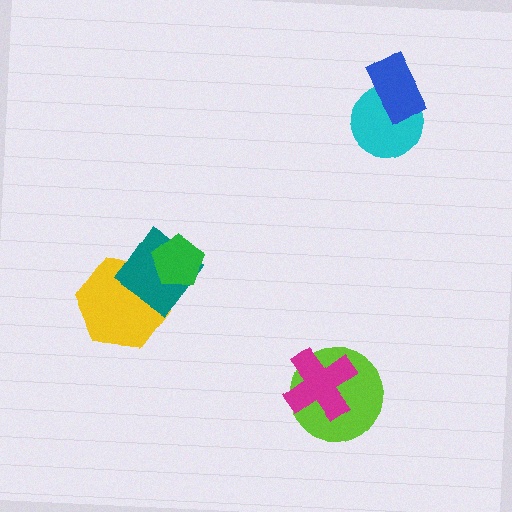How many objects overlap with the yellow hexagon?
1 object overlaps with the yellow hexagon.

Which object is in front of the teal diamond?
The green pentagon is in front of the teal diamond.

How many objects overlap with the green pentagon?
1 object overlaps with the green pentagon.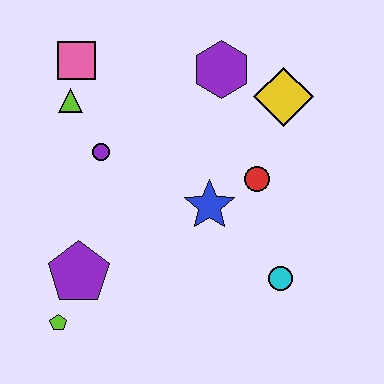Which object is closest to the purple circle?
The lime triangle is closest to the purple circle.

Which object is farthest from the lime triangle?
The cyan circle is farthest from the lime triangle.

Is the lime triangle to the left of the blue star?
Yes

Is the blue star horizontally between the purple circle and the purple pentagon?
No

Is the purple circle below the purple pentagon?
No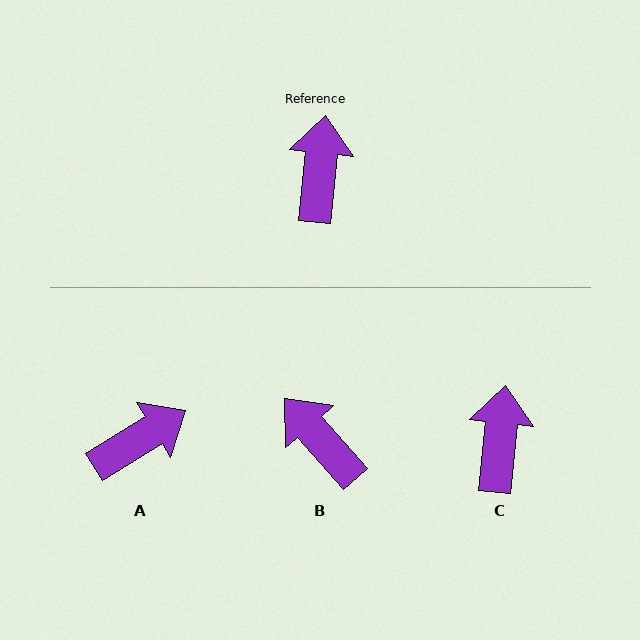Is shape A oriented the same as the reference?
No, it is off by about 52 degrees.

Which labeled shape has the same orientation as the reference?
C.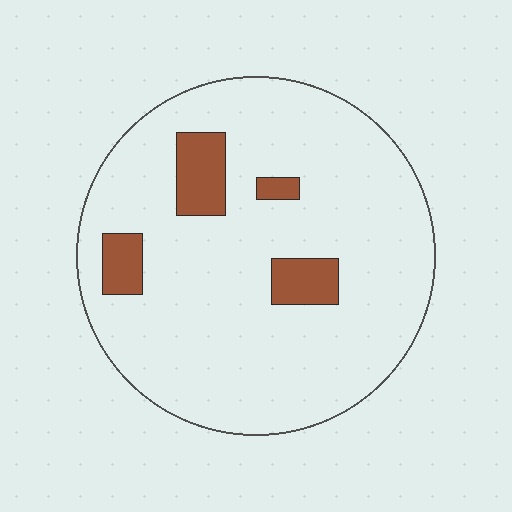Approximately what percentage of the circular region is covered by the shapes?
Approximately 10%.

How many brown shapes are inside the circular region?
4.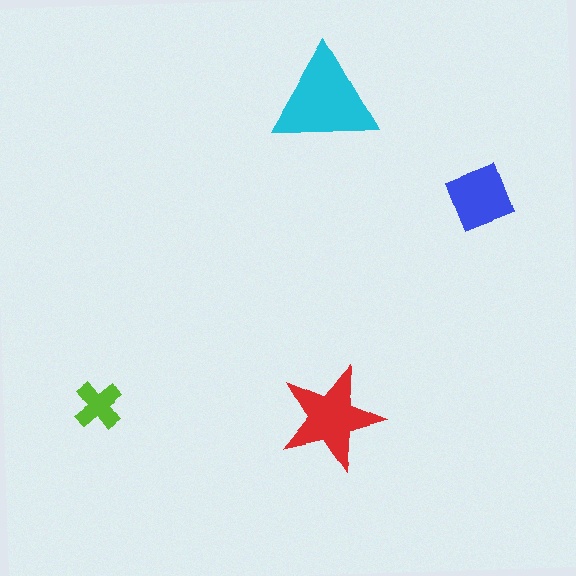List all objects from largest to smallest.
The cyan triangle, the red star, the blue square, the lime cross.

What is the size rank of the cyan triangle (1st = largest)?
1st.